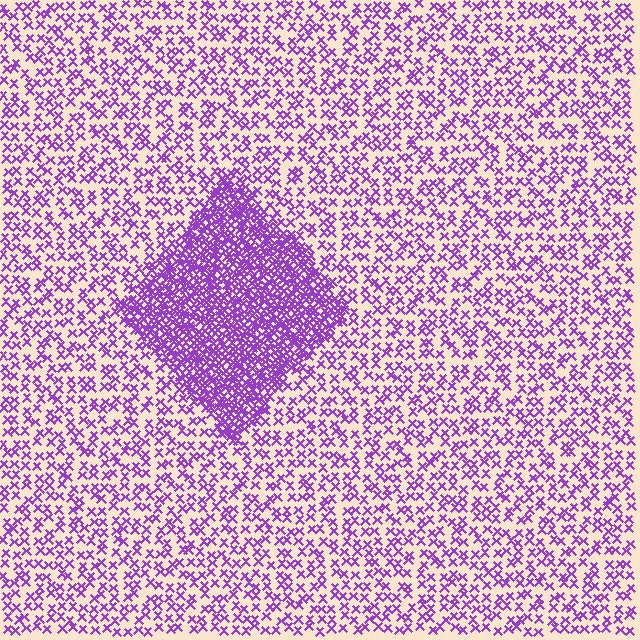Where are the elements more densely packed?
The elements are more densely packed inside the diamond boundary.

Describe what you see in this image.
The image contains small purple elements arranged at two different densities. A diamond-shaped region is visible where the elements are more densely packed than the surrounding area.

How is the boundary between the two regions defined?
The boundary is defined by a change in element density (approximately 2.8x ratio). All elements are the same color, size, and shape.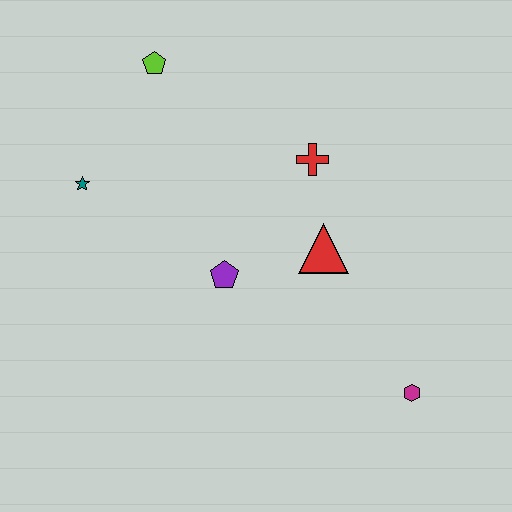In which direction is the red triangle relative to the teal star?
The red triangle is to the right of the teal star.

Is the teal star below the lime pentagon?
Yes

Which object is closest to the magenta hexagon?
The red triangle is closest to the magenta hexagon.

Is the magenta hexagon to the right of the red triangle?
Yes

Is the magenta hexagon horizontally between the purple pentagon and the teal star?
No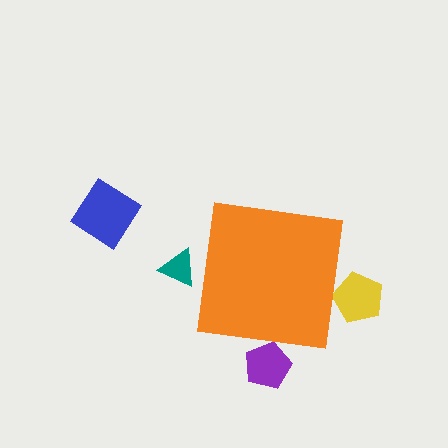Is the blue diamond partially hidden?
No, the blue diamond is fully visible.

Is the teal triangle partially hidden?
Yes, the teal triangle is partially hidden behind the orange square.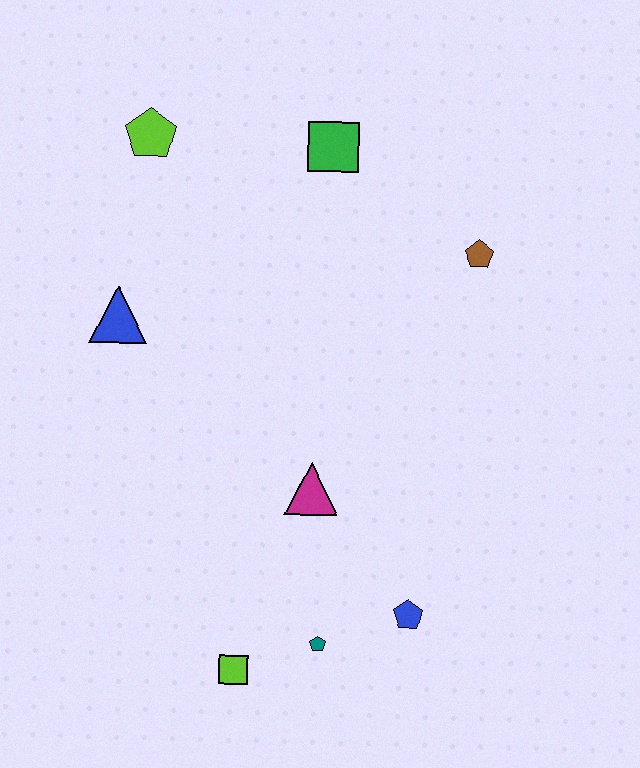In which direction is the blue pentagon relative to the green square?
The blue pentagon is below the green square.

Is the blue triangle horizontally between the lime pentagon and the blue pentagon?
No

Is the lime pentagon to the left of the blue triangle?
No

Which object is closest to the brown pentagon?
The green square is closest to the brown pentagon.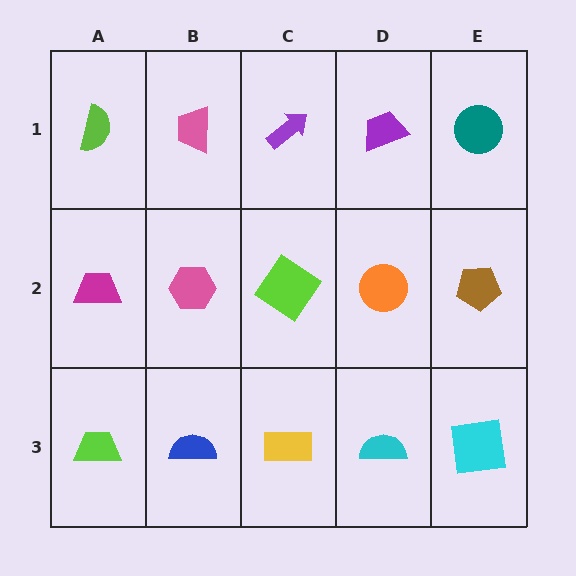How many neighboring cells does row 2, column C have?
4.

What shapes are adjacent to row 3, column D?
An orange circle (row 2, column D), a yellow rectangle (row 3, column C), a cyan square (row 3, column E).